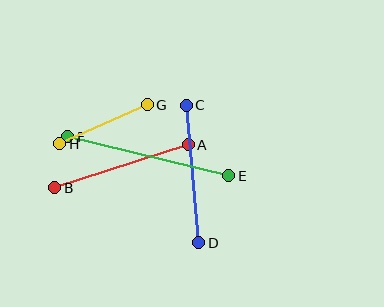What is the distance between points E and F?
The distance is approximately 166 pixels.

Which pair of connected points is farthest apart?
Points E and F are farthest apart.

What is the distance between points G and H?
The distance is approximately 96 pixels.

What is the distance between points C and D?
The distance is approximately 138 pixels.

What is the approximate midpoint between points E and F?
The midpoint is at approximately (148, 156) pixels.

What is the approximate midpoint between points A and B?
The midpoint is at approximately (122, 166) pixels.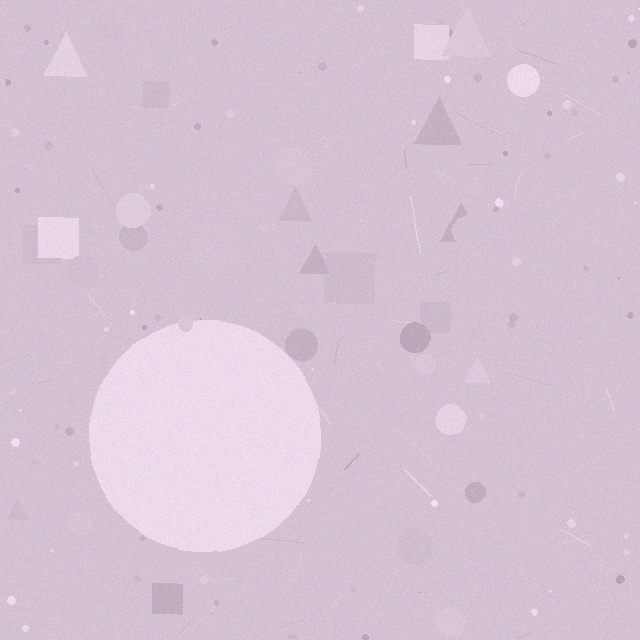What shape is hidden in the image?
A circle is hidden in the image.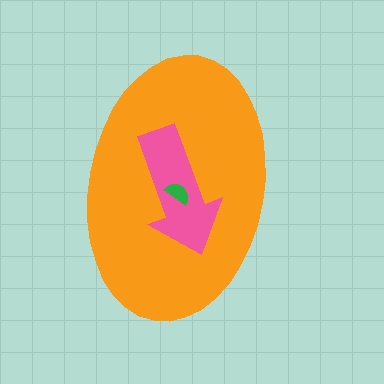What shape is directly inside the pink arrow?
The green semicircle.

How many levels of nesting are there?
3.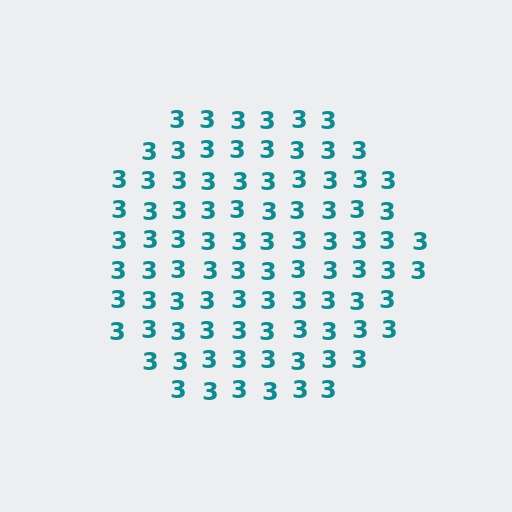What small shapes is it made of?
It is made of small digit 3's.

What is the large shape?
The large shape is a circle.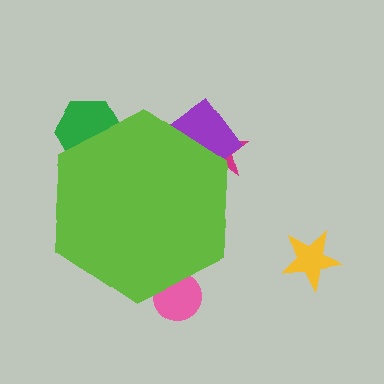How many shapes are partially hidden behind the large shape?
4 shapes are partially hidden.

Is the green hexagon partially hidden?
Yes, the green hexagon is partially hidden behind the lime hexagon.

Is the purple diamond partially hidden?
Yes, the purple diamond is partially hidden behind the lime hexagon.